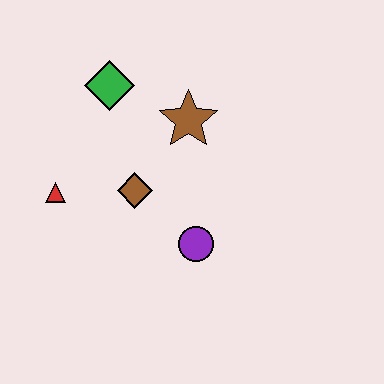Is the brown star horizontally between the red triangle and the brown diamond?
No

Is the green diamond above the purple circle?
Yes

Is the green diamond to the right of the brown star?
No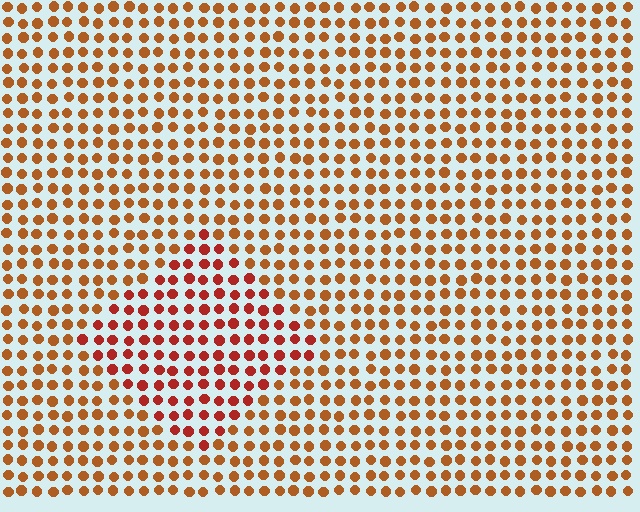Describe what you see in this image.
The image is filled with small brown elements in a uniform arrangement. A diamond-shaped region is visible where the elements are tinted to a slightly different hue, forming a subtle color boundary.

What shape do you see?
I see a diamond.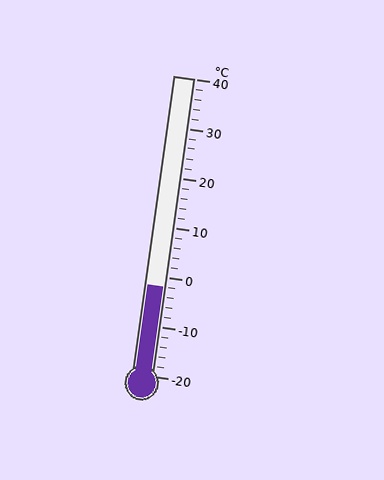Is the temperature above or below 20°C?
The temperature is below 20°C.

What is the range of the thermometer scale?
The thermometer scale ranges from -20°C to 40°C.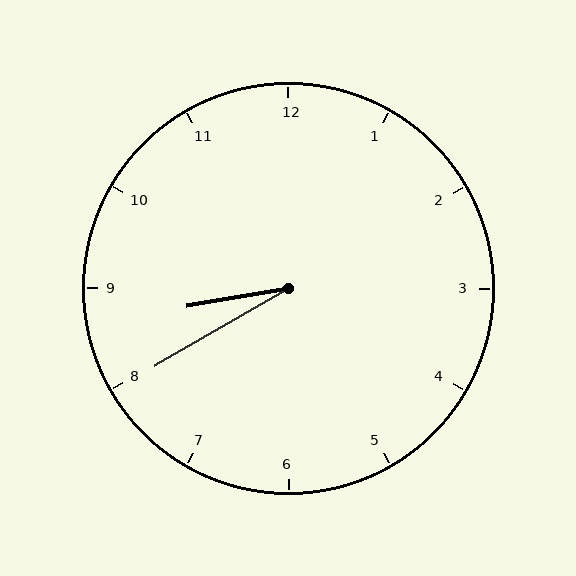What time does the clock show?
8:40.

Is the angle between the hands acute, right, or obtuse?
It is acute.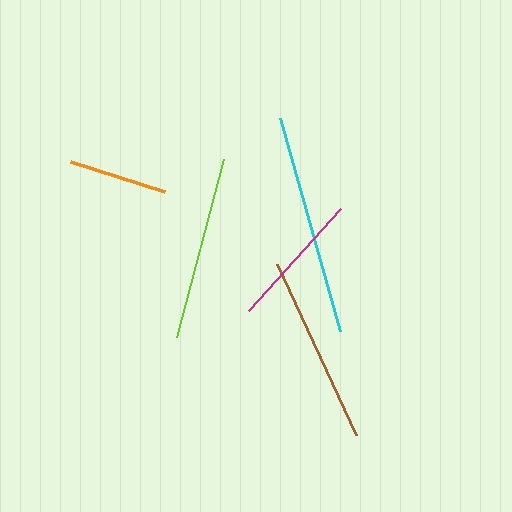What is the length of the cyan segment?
The cyan segment is approximately 222 pixels long.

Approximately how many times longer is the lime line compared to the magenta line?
The lime line is approximately 1.3 times the length of the magenta line.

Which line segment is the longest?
The cyan line is the longest at approximately 222 pixels.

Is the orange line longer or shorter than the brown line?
The brown line is longer than the orange line.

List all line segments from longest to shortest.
From longest to shortest: cyan, brown, lime, magenta, orange.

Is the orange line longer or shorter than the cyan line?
The cyan line is longer than the orange line.